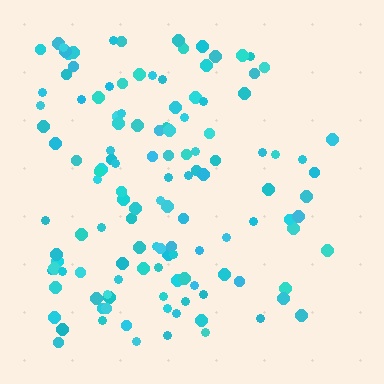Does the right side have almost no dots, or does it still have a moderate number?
Still a moderate number, just noticeably fewer than the left.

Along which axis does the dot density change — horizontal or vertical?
Horizontal.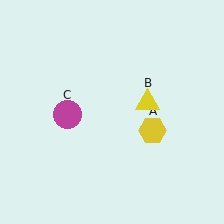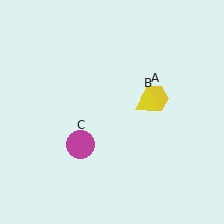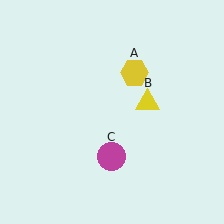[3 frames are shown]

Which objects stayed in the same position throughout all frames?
Yellow triangle (object B) remained stationary.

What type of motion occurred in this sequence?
The yellow hexagon (object A), magenta circle (object C) rotated counterclockwise around the center of the scene.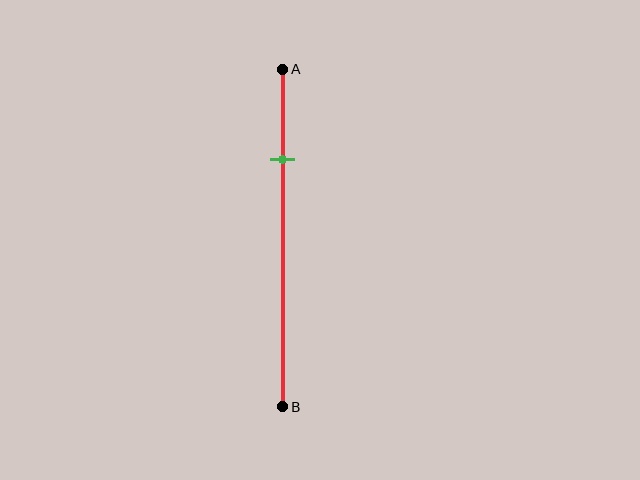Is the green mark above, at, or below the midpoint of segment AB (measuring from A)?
The green mark is above the midpoint of segment AB.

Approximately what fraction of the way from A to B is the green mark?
The green mark is approximately 25% of the way from A to B.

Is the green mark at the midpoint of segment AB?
No, the mark is at about 25% from A, not at the 50% midpoint.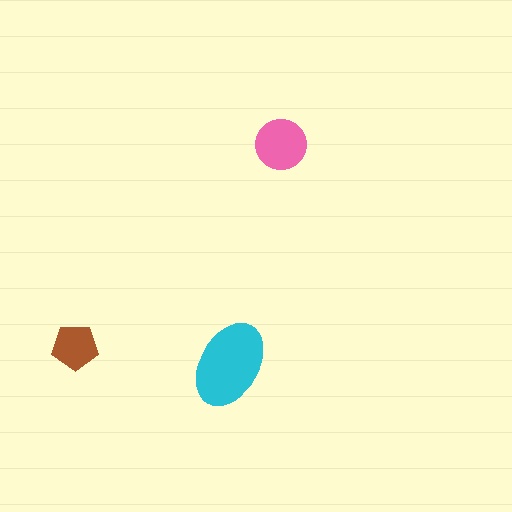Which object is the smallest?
The brown pentagon.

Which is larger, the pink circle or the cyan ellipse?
The cyan ellipse.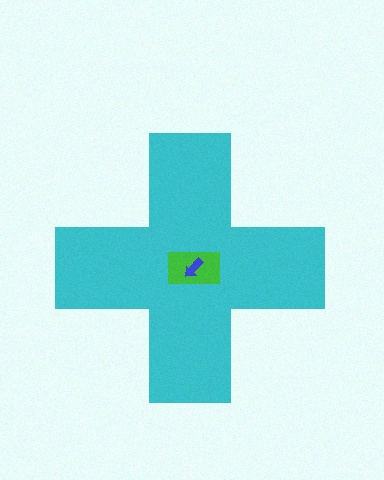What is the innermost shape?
The blue arrow.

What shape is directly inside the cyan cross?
The green rectangle.